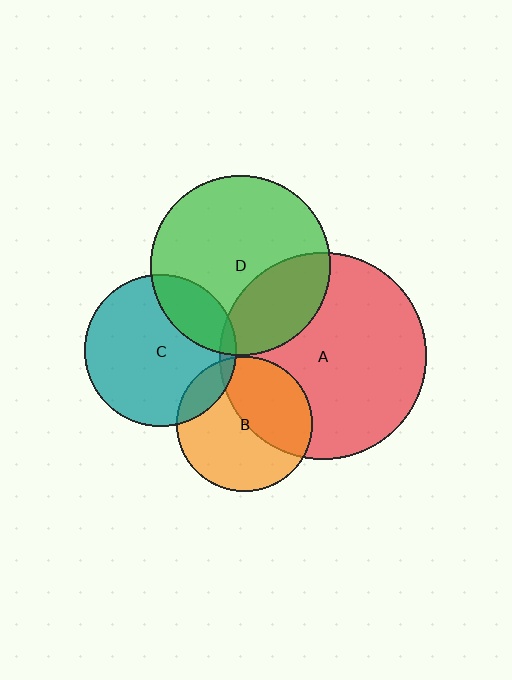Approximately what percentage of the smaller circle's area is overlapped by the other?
Approximately 5%.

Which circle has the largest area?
Circle A (red).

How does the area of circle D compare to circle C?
Approximately 1.4 times.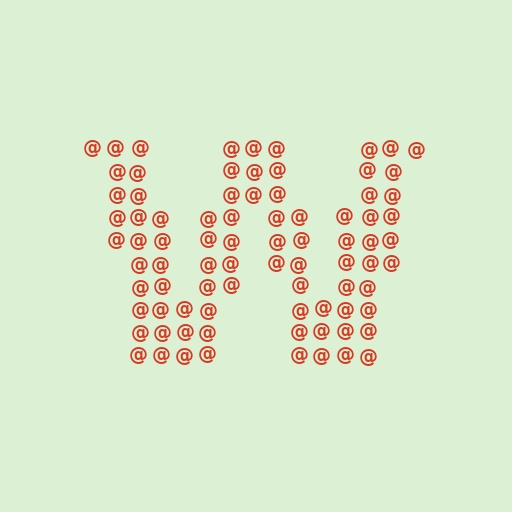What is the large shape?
The large shape is the letter W.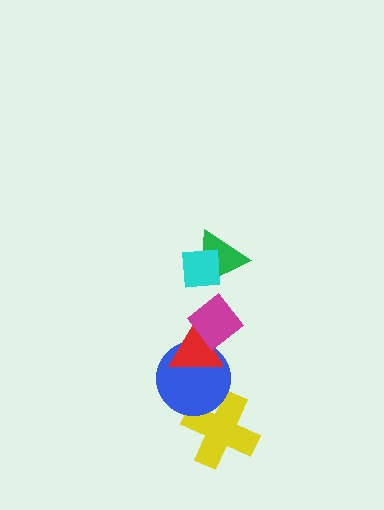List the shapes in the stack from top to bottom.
From top to bottom: the cyan square, the green triangle, the magenta diamond, the red triangle, the blue circle, the yellow cross.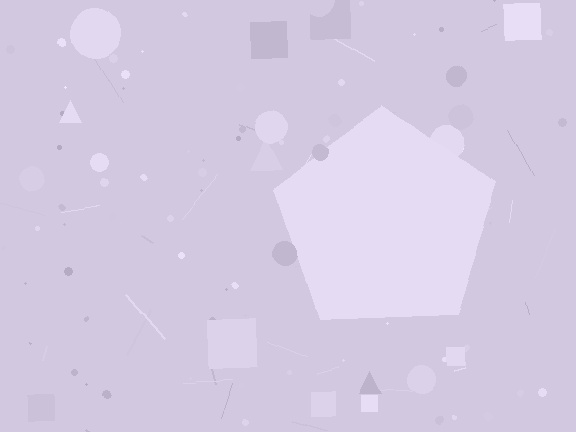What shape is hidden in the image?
A pentagon is hidden in the image.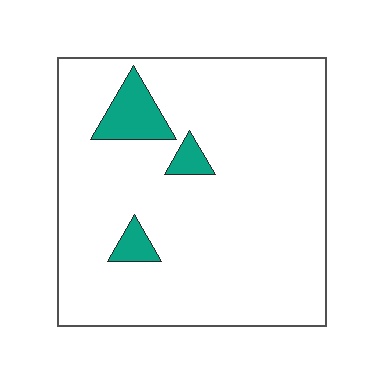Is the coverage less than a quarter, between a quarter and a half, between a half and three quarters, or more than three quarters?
Less than a quarter.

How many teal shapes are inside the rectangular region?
3.